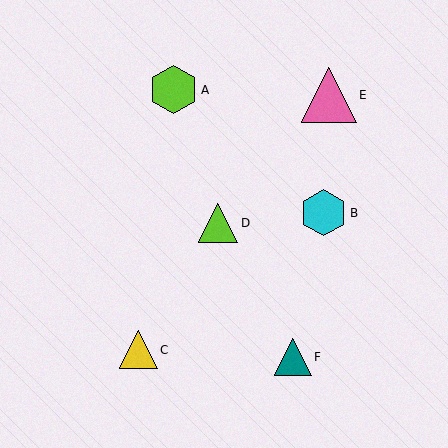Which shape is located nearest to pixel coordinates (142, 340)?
The yellow triangle (labeled C) at (138, 350) is nearest to that location.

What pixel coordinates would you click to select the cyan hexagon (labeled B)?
Click at (324, 213) to select the cyan hexagon B.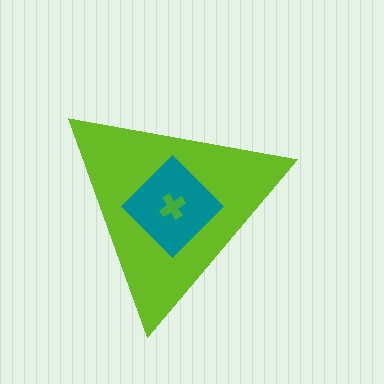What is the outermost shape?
The lime triangle.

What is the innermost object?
The green cross.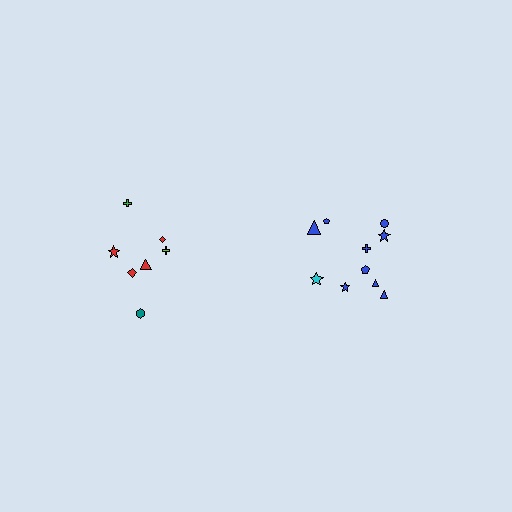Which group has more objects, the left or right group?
The right group.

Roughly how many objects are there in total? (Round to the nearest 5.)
Roughly 15 objects in total.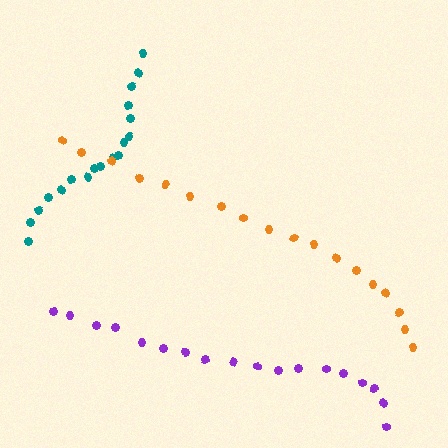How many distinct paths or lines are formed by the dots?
There are 3 distinct paths.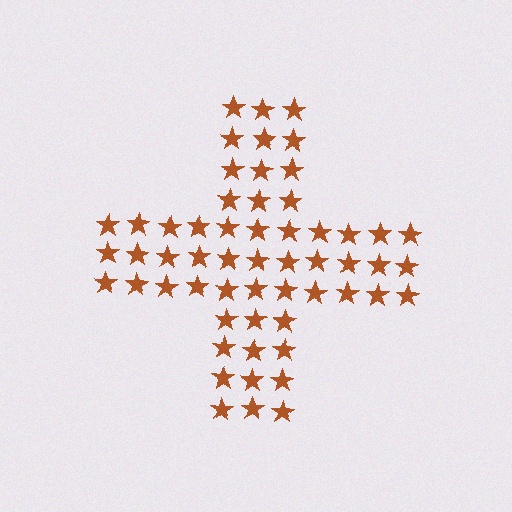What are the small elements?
The small elements are stars.